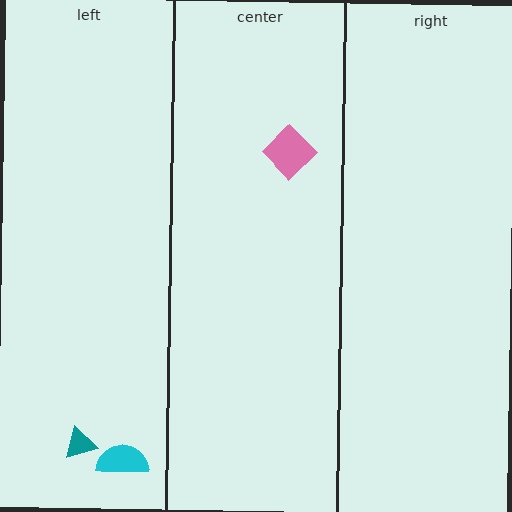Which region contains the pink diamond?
The center region.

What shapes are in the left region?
The teal triangle, the cyan semicircle.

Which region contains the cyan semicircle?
The left region.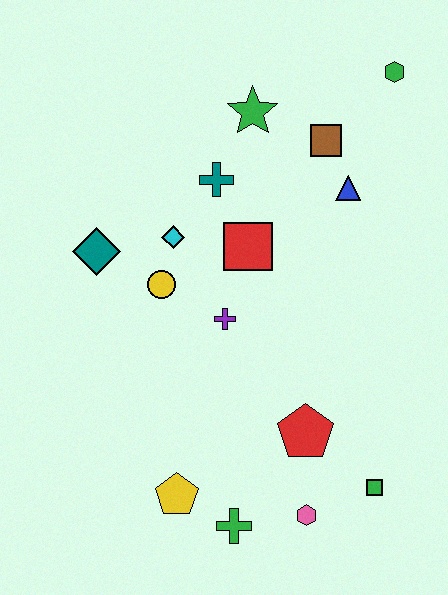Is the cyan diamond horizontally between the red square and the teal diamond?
Yes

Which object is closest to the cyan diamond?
The yellow circle is closest to the cyan diamond.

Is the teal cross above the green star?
No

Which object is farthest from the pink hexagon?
The green hexagon is farthest from the pink hexagon.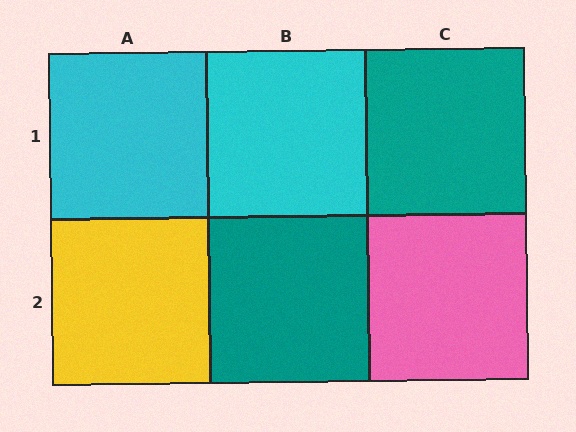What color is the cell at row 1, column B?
Cyan.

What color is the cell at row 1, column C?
Teal.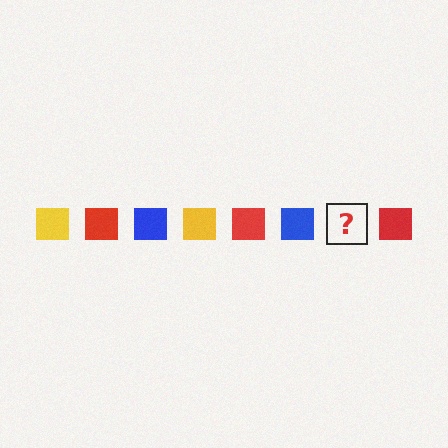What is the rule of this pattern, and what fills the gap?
The rule is that the pattern cycles through yellow, red, blue squares. The gap should be filled with a yellow square.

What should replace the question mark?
The question mark should be replaced with a yellow square.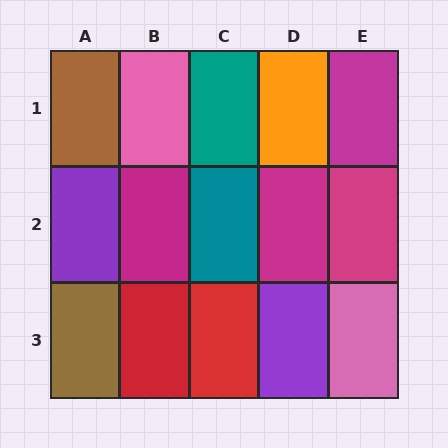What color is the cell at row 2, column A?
Purple.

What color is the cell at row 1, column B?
Pink.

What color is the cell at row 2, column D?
Magenta.